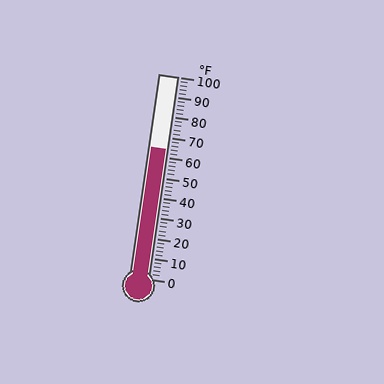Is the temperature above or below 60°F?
The temperature is above 60°F.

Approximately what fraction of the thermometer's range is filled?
The thermometer is filled to approximately 65% of its range.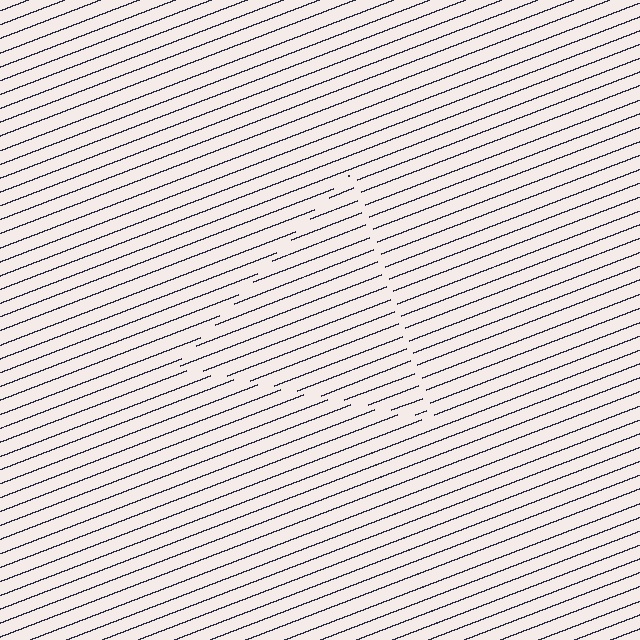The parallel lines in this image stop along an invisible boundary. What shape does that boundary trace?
An illusory triangle. The interior of the shape contains the same grating, shifted by half a period — the contour is defined by the phase discontinuity where line-ends from the inner and outer gratings abut.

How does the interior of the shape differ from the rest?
The interior of the shape contains the same grating, shifted by half a period — the contour is defined by the phase discontinuity where line-ends from the inner and outer gratings abut.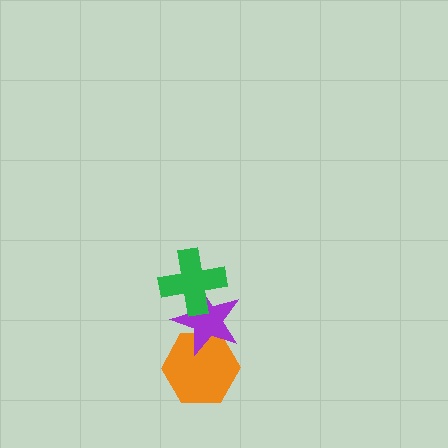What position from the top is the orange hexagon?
The orange hexagon is 3rd from the top.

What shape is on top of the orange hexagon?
The purple star is on top of the orange hexagon.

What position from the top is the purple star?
The purple star is 2nd from the top.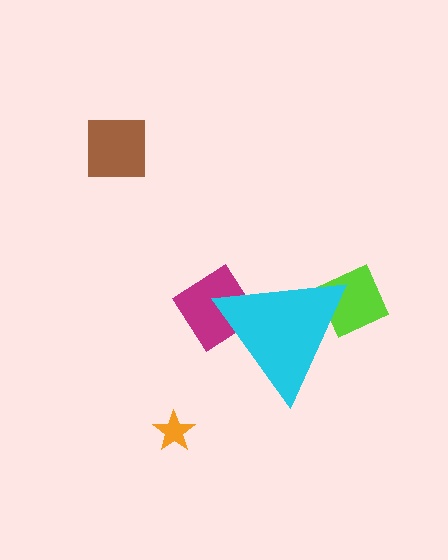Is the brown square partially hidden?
No, the brown square is fully visible.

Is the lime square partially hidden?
Yes, the lime square is partially hidden behind the cyan triangle.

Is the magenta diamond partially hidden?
Yes, the magenta diamond is partially hidden behind the cyan triangle.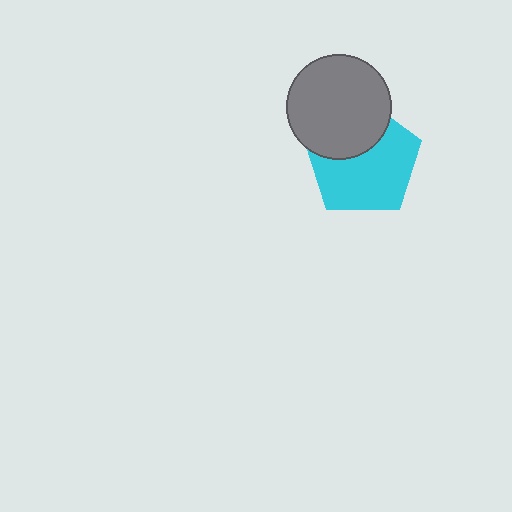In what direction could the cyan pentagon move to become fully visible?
The cyan pentagon could move down. That would shift it out from behind the gray circle entirely.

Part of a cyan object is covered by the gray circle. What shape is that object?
It is a pentagon.